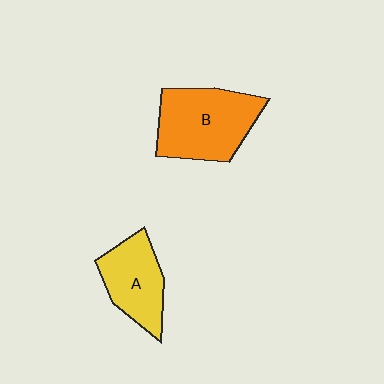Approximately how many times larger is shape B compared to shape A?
Approximately 1.4 times.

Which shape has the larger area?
Shape B (orange).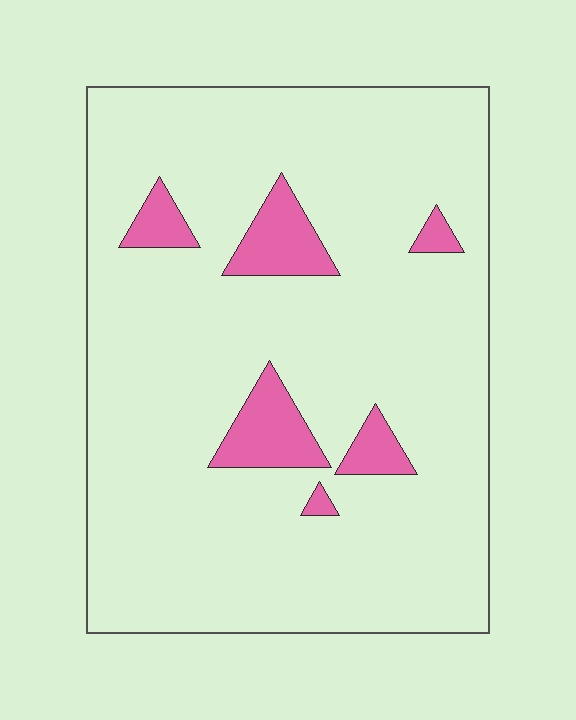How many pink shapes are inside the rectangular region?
6.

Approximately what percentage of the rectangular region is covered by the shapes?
Approximately 10%.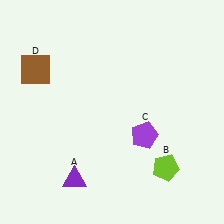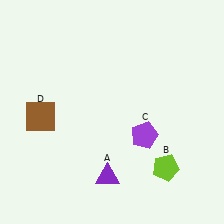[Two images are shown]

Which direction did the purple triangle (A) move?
The purple triangle (A) moved right.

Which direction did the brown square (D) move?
The brown square (D) moved down.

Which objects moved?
The objects that moved are: the purple triangle (A), the brown square (D).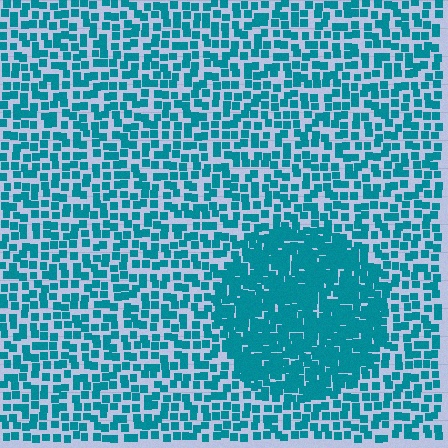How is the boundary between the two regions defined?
The boundary is defined by a change in element density (approximately 2.1x ratio). All elements are the same color, size, and shape.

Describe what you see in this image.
The image contains small teal elements arranged at two different densities. A circle-shaped region is visible where the elements are more densely packed than the surrounding area.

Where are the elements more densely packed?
The elements are more densely packed inside the circle boundary.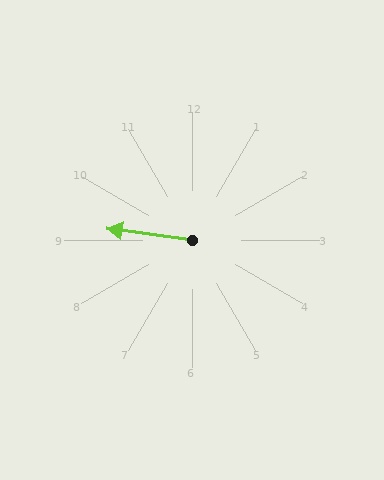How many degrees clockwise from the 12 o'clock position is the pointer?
Approximately 278 degrees.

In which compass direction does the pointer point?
West.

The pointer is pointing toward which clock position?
Roughly 9 o'clock.